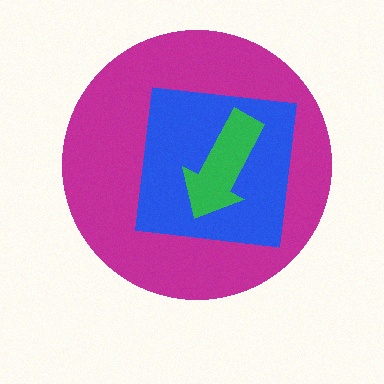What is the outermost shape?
The magenta circle.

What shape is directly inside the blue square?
The green arrow.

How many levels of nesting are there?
3.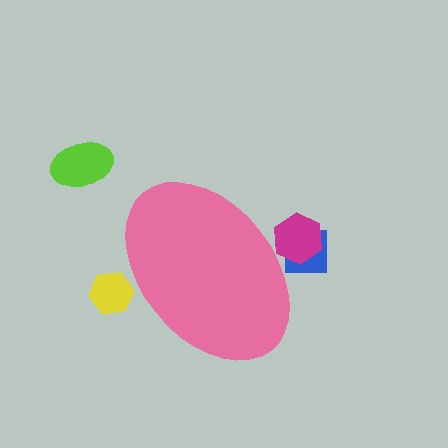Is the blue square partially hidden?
Yes, the blue square is partially hidden behind the pink ellipse.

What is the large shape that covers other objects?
A pink ellipse.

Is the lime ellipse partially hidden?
No, the lime ellipse is fully visible.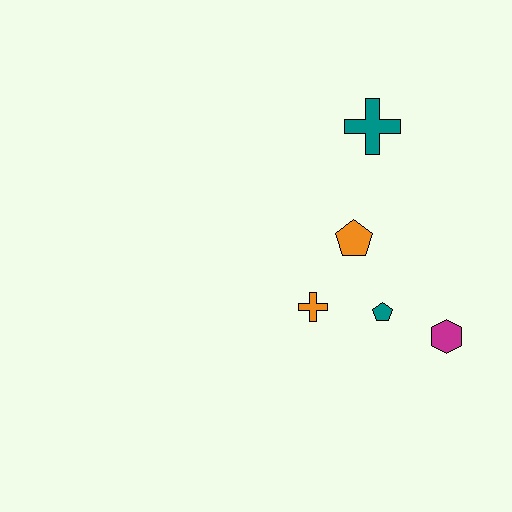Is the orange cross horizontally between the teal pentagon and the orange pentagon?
No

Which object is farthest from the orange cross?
The teal cross is farthest from the orange cross.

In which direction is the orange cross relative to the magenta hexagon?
The orange cross is to the left of the magenta hexagon.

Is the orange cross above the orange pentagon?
No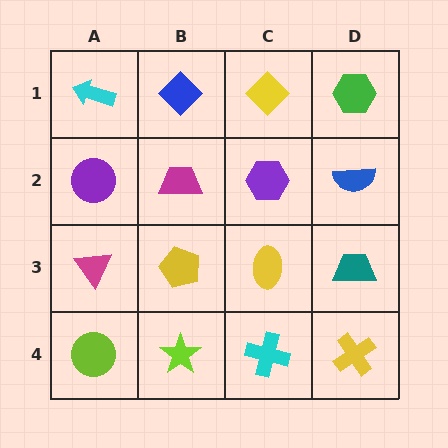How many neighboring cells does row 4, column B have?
3.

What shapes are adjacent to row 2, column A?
A cyan arrow (row 1, column A), a magenta triangle (row 3, column A), a magenta trapezoid (row 2, column B).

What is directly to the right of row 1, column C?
A green hexagon.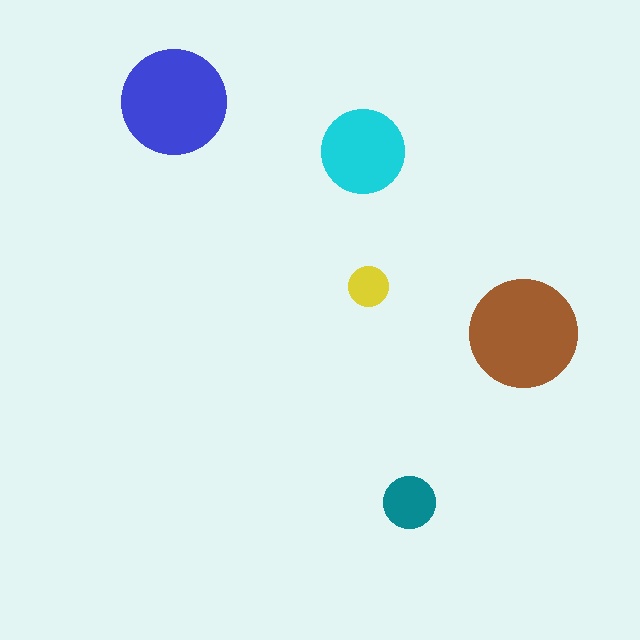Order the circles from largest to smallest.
the brown one, the blue one, the cyan one, the teal one, the yellow one.